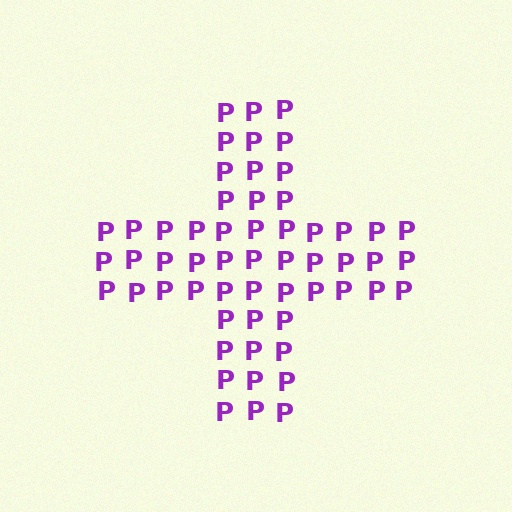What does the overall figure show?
The overall figure shows a cross.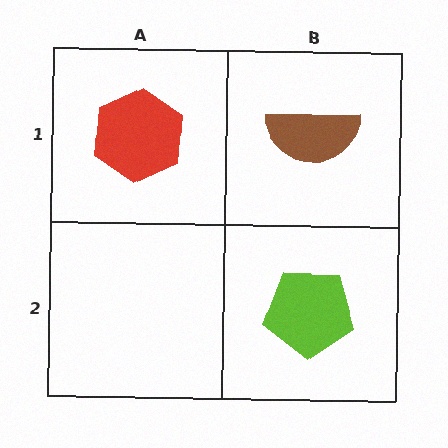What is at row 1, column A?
A red hexagon.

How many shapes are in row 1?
2 shapes.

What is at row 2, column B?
A lime pentagon.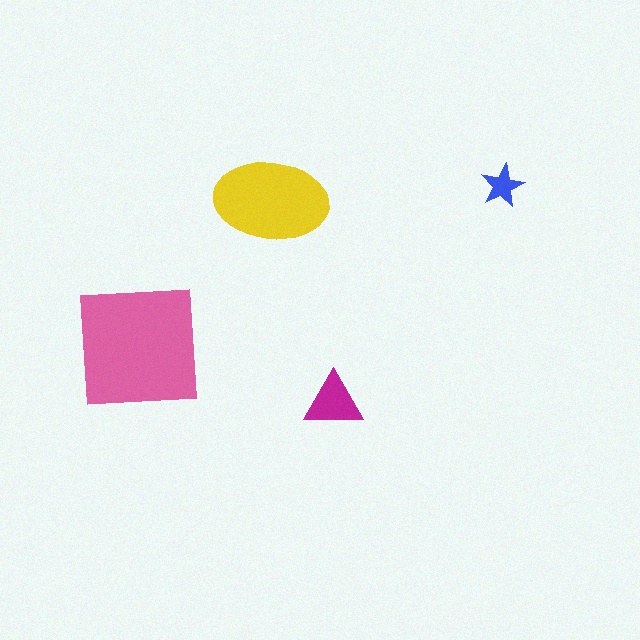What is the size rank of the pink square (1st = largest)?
1st.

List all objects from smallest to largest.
The blue star, the magenta triangle, the yellow ellipse, the pink square.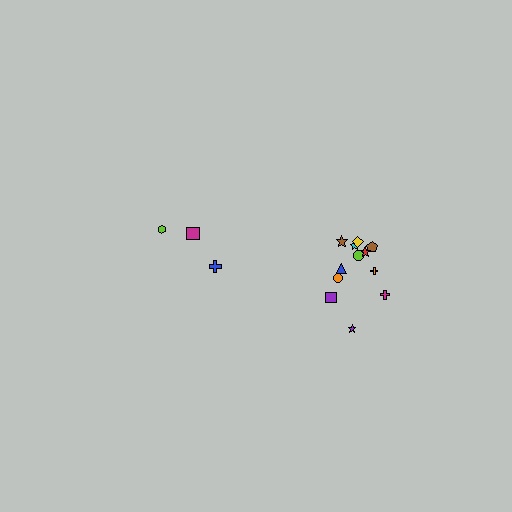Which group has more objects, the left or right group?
The right group.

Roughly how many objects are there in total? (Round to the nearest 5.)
Roughly 15 objects in total.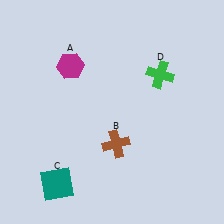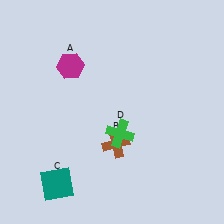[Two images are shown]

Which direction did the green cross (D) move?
The green cross (D) moved down.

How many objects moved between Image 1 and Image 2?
1 object moved between the two images.